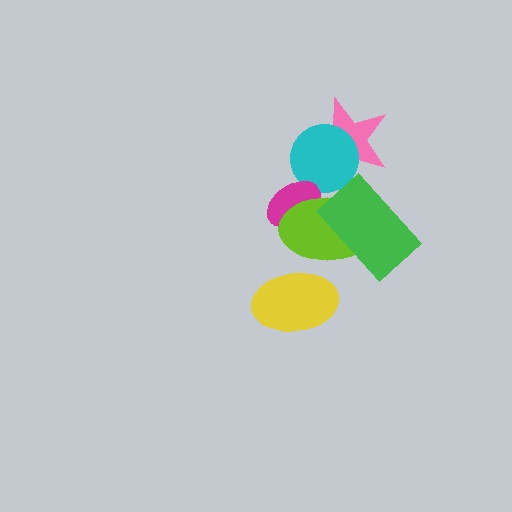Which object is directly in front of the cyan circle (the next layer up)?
The magenta ellipse is directly in front of the cyan circle.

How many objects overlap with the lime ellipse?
4 objects overlap with the lime ellipse.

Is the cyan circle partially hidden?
Yes, it is partially covered by another shape.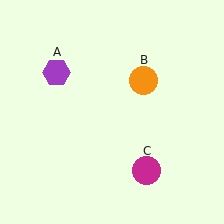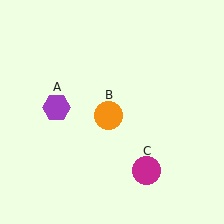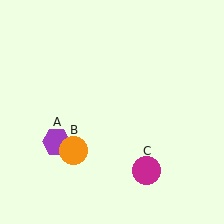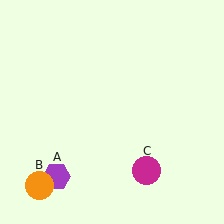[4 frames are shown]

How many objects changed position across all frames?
2 objects changed position: purple hexagon (object A), orange circle (object B).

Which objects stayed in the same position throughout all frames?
Magenta circle (object C) remained stationary.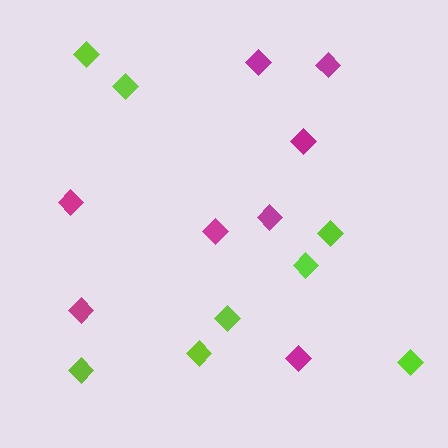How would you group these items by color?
There are 2 groups: one group of lime diamonds (8) and one group of magenta diamonds (8).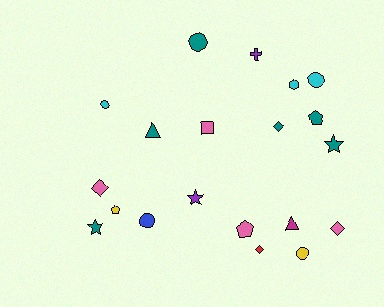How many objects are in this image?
There are 20 objects.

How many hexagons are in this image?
There is 1 hexagon.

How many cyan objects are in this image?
There are 3 cyan objects.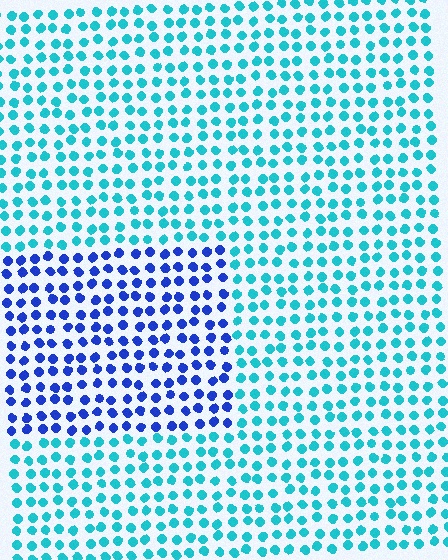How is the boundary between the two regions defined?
The boundary is defined purely by a slight shift in hue (about 47 degrees). Spacing, size, and orientation are identical on both sides.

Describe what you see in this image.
The image is filled with small cyan elements in a uniform arrangement. A rectangle-shaped region is visible where the elements are tinted to a slightly different hue, forming a subtle color boundary.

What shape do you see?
I see a rectangle.